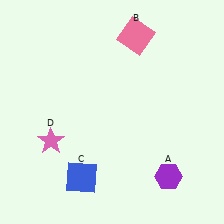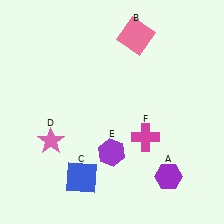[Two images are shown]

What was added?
A purple hexagon (E), a magenta cross (F) were added in Image 2.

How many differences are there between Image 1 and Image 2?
There are 2 differences between the two images.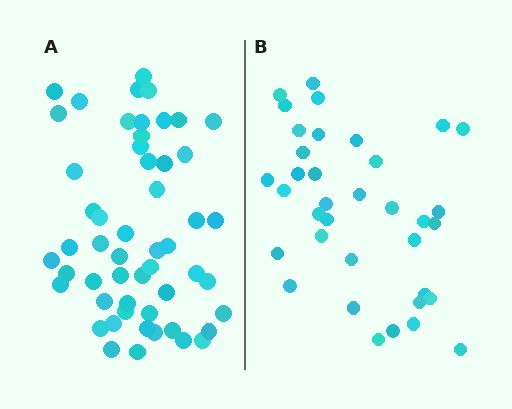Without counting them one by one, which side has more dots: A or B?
Region A (the left region) has more dots.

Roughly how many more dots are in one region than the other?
Region A has approximately 15 more dots than region B.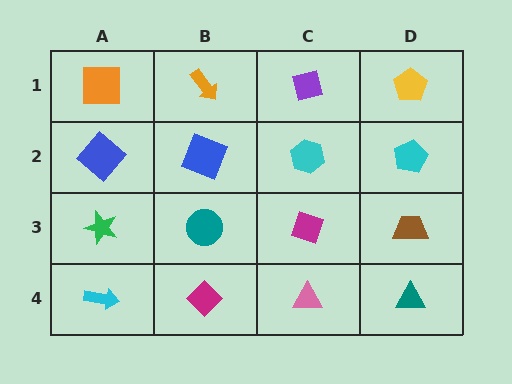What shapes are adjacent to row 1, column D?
A cyan pentagon (row 2, column D), a purple square (row 1, column C).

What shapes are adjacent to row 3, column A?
A blue diamond (row 2, column A), a cyan arrow (row 4, column A), a teal circle (row 3, column B).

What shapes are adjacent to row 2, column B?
An orange arrow (row 1, column B), a teal circle (row 3, column B), a blue diamond (row 2, column A), a cyan hexagon (row 2, column C).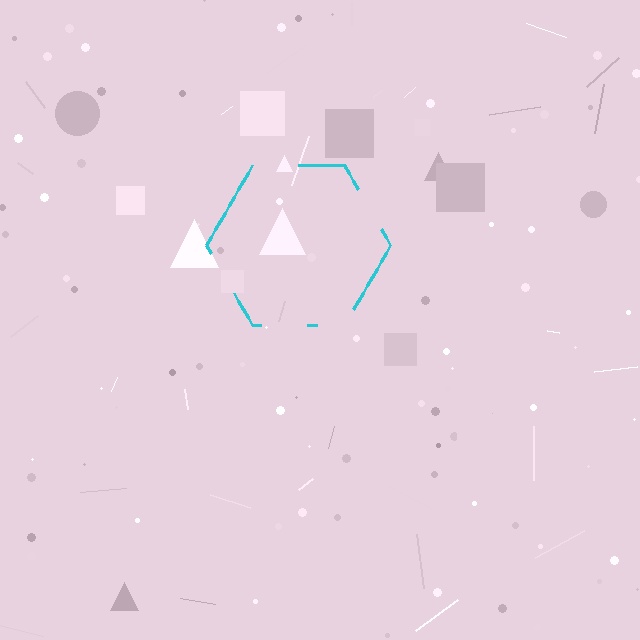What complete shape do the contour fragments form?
The contour fragments form a hexagon.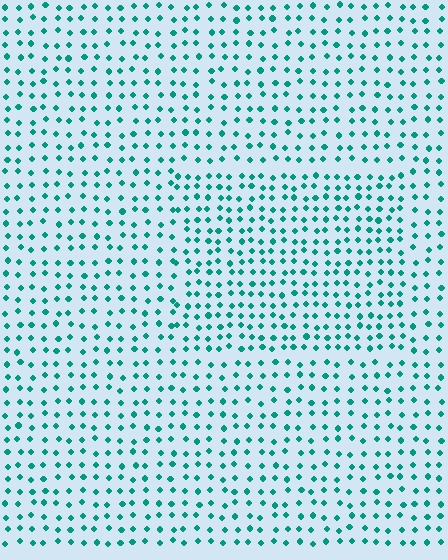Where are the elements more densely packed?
The elements are more densely packed inside the rectangle boundary.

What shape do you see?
I see a rectangle.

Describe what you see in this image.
The image contains small teal elements arranged at two different densities. A rectangle-shaped region is visible where the elements are more densely packed than the surrounding area.